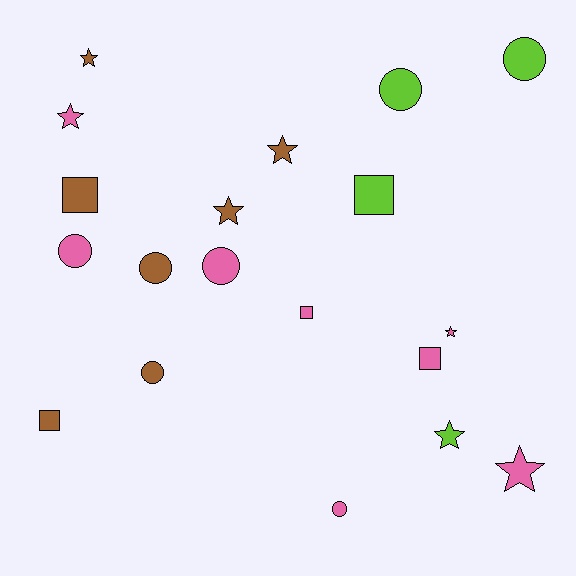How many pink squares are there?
There are 2 pink squares.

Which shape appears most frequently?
Star, with 7 objects.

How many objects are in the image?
There are 19 objects.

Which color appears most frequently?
Pink, with 8 objects.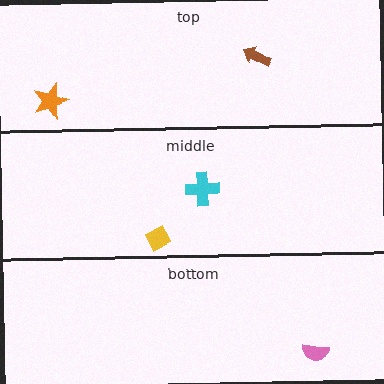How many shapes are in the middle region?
2.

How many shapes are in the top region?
2.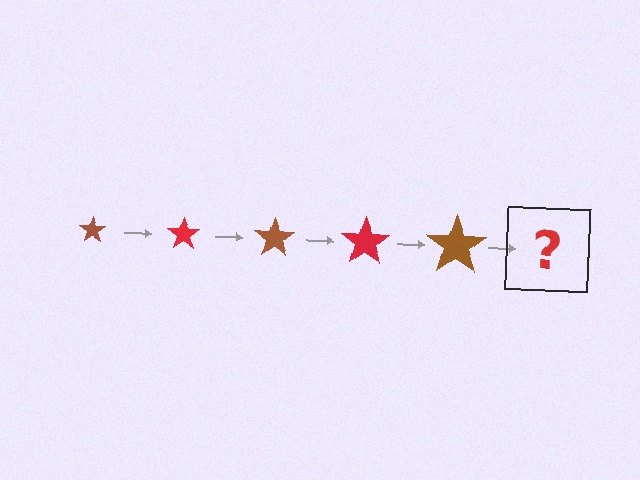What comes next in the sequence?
The next element should be a red star, larger than the previous one.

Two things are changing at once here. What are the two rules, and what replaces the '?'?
The two rules are that the star grows larger each step and the color cycles through brown and red. The '?' should be a red star, larger than the previous one.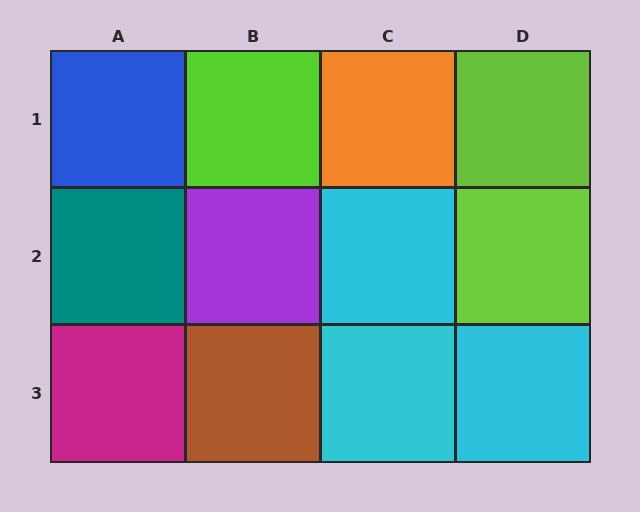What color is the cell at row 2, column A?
Teal.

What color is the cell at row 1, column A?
Blue.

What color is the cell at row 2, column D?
Lime.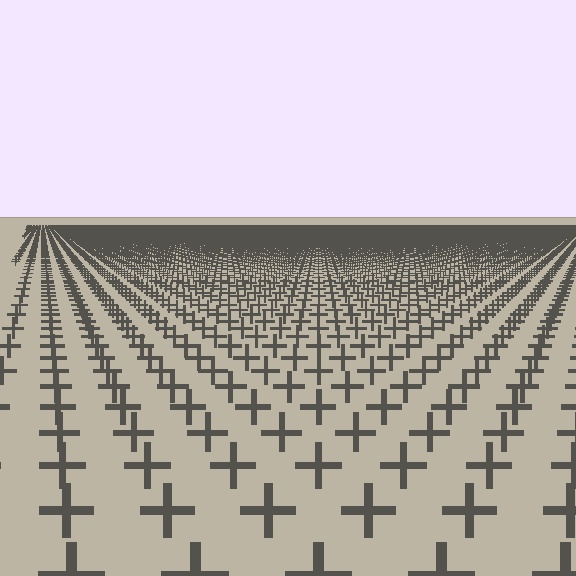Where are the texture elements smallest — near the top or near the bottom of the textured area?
Near the top.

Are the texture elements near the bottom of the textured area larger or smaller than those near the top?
Larger. Near the bottom, elements are closer to the viewer and appear at a bigger on-screen size.